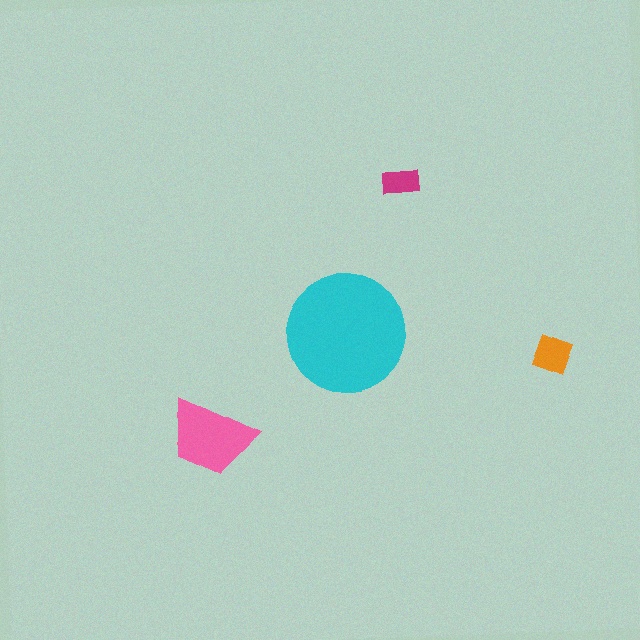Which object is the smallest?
The magenta rectangle.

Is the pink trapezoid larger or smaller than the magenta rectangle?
Larger.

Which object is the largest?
The cyan circle.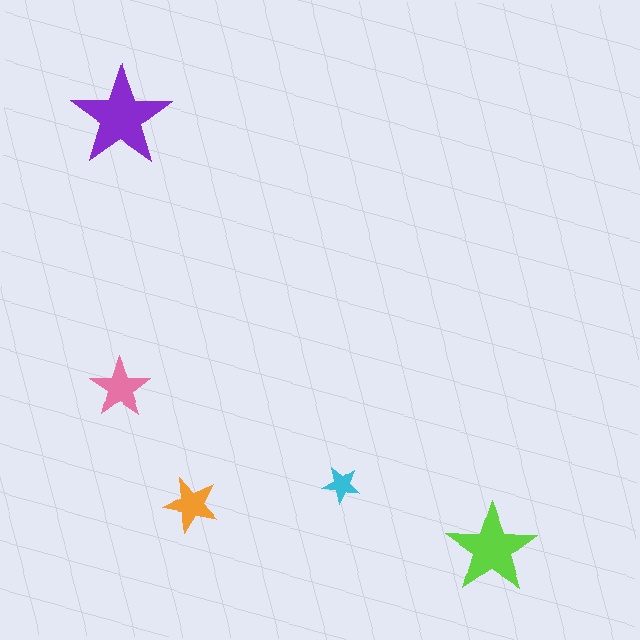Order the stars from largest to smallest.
the purple one, the lime one, the pink one, the orange one, the cyan one.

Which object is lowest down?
The lime star is bottommost.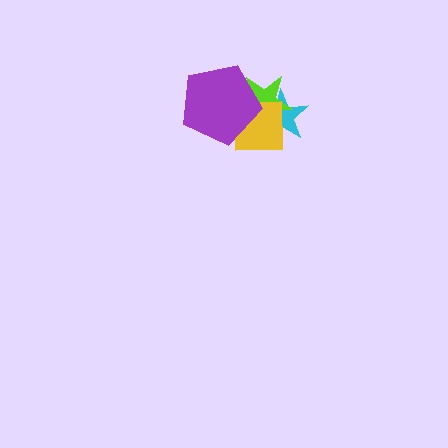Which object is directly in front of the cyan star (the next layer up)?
The lime star is directly in front of the cyan star.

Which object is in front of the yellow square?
The purple pentagon is in front of the yellow square.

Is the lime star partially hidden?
Yes, it is partially covered by another shape.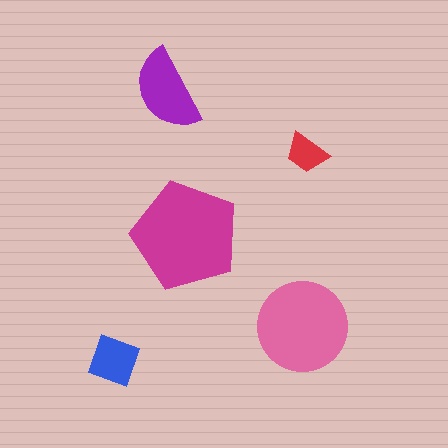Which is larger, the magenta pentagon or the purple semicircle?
The magenta pentagon.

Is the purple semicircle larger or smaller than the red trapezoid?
Larger.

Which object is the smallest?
The red trapezoid.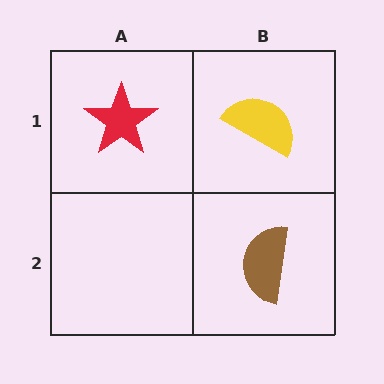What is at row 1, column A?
A red star.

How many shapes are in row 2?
1 shape.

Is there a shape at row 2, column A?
No, that cell is empty.